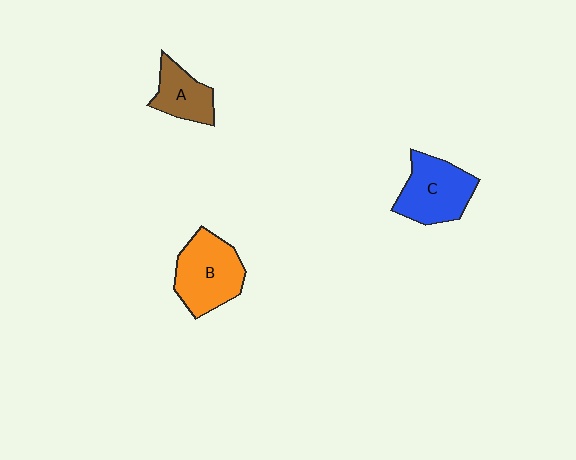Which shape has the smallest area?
Shape A (brown).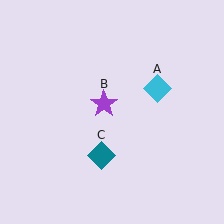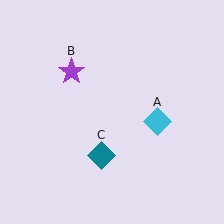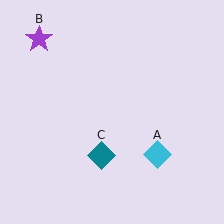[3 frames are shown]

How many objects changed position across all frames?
2 objects changed position: cyan diamond (object A), purple star (object B).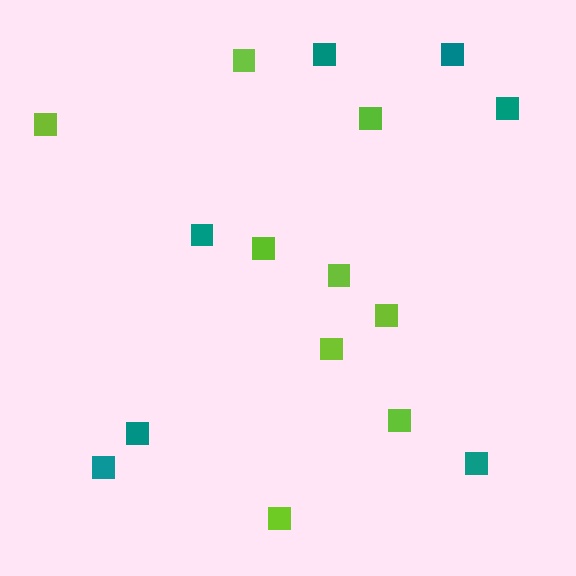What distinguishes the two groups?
There are 2 groups: one group of teal squares (7) and one group of lime squares (9).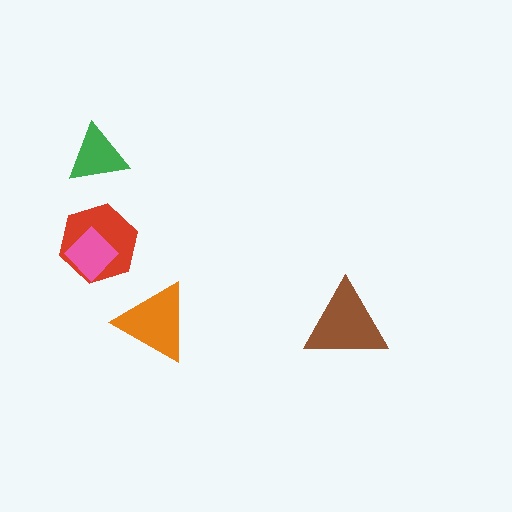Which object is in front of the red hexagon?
The pink diamond is in front of the red hexagon.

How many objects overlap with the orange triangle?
0 objects overlap with the orange triangle.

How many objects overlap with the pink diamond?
1 object overlaps with the pink diamond.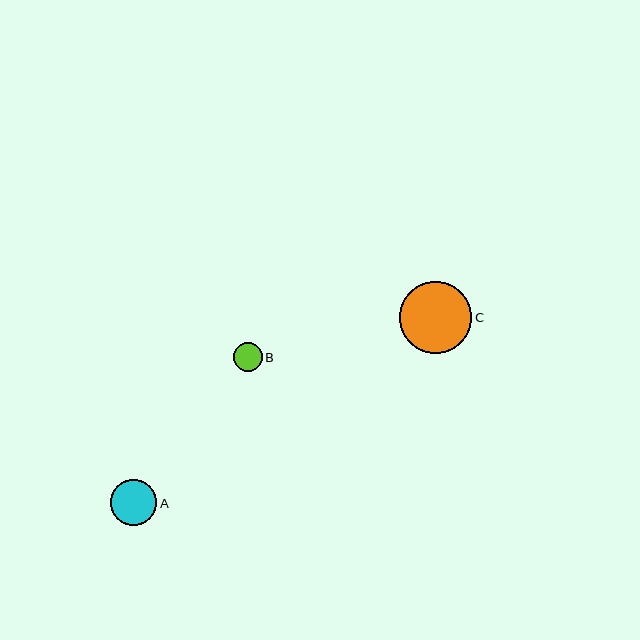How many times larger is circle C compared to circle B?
Circle C is approximately 2.5 times the size of circle B.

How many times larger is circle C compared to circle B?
Circle C is approximately 2.5 times the size of circle B.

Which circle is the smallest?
Circle B is the smallest with a size of approximately 29 pixels.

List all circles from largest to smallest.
From largest to smallest: C, A, B.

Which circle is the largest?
Circle C is the largest with a size of approximately 72 pixels.